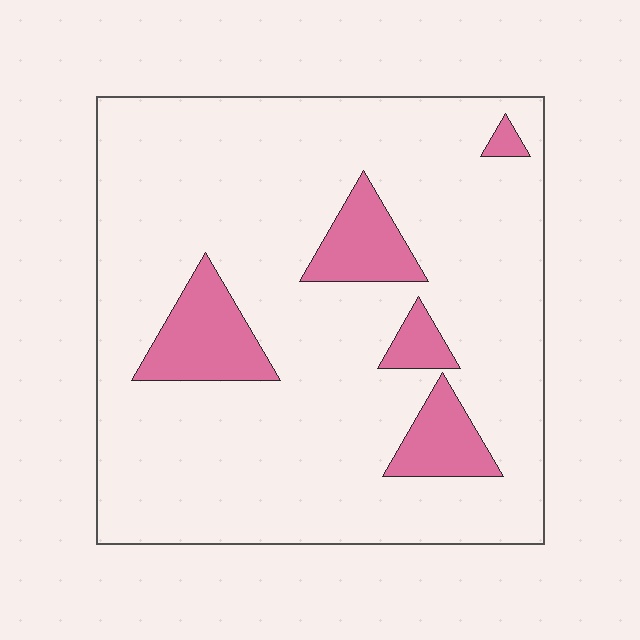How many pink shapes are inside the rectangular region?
5.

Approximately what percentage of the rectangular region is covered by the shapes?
Approximately 15%.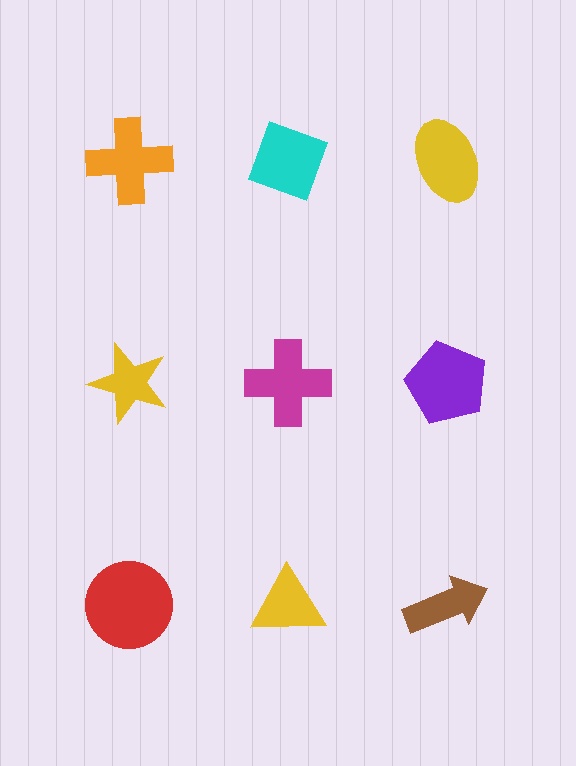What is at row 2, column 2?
A magenta cross.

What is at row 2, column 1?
A yellow star.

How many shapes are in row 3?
3 shapes.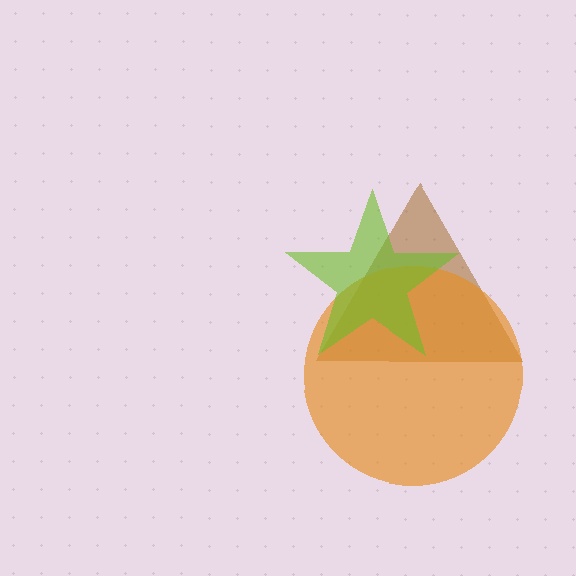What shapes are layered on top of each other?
The layered shapes are: a brown triangle, an orange circle, a lime star.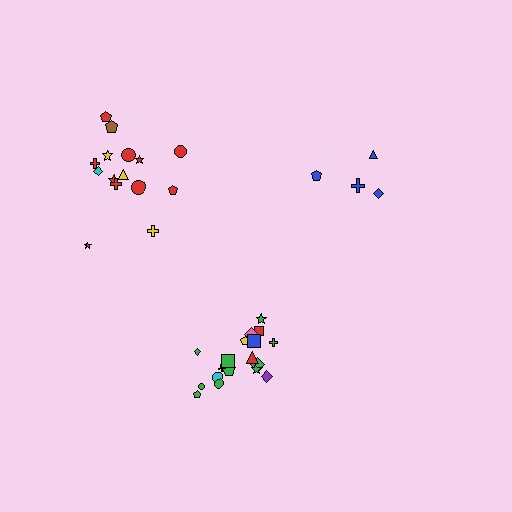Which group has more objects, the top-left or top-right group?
The top-left group.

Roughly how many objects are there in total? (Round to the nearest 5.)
Roughly 35 objects in total.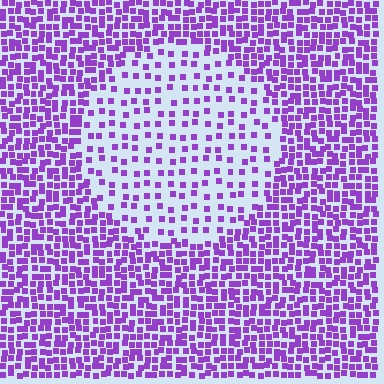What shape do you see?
I see a circle.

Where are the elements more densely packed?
The elements are more densely packed outside the circle boundary.